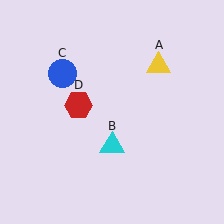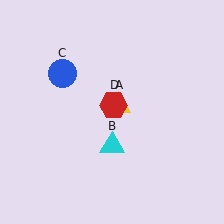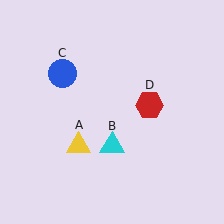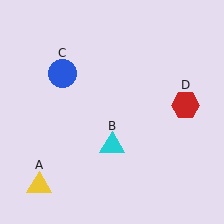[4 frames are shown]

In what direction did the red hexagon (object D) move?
The red hexagon (object D) moved right.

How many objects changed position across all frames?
2 objects changed position: yellow triangle (object A), red hexagon (object D).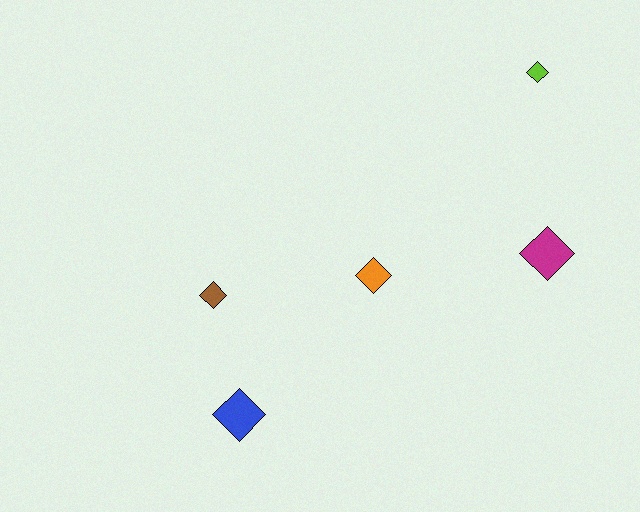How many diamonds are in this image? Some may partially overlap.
There are 5 diamonds.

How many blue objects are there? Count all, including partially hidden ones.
There is 1 blue object.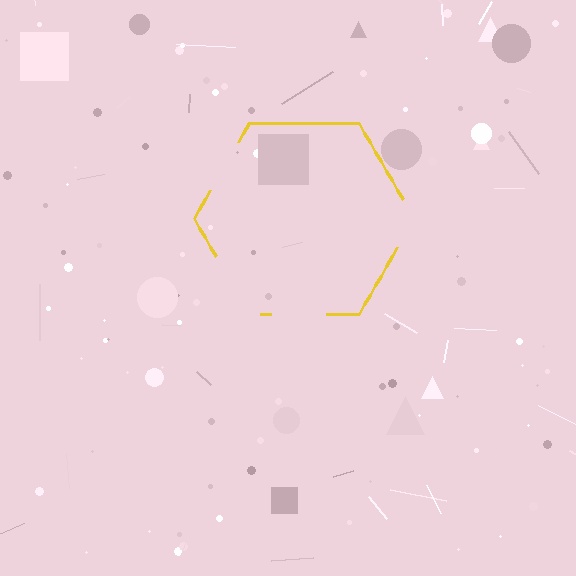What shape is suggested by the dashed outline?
The dashed outline suggests a hexagon.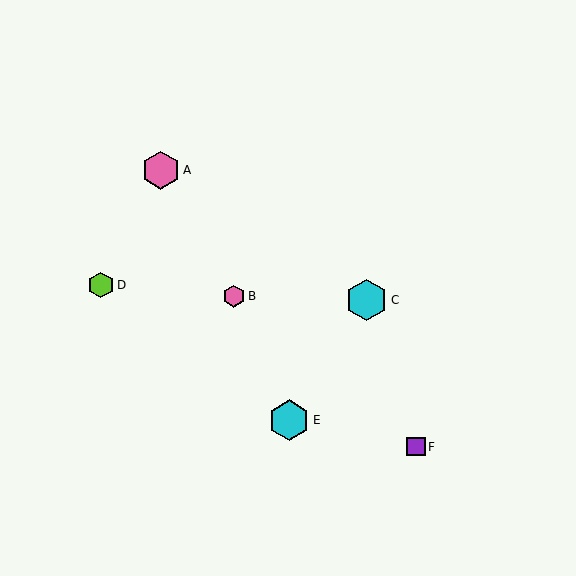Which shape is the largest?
The cyan hexagon (labeled C) is the largest.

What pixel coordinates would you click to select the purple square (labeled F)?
Click at (416, 447) to select the purple square F.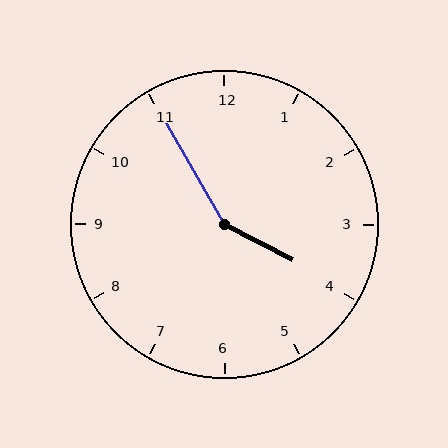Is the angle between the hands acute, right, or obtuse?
It is obtuse.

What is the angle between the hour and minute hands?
Approximately 148 degrees.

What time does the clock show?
3:55.